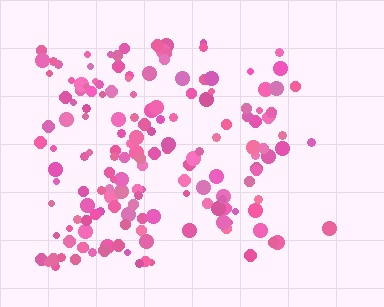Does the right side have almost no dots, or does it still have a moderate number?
Still a moderate number, just noticeably fewer than the left.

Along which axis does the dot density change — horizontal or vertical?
Horizontal.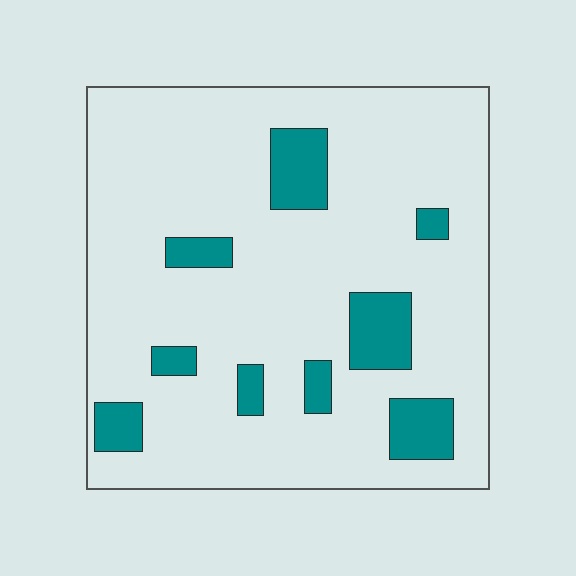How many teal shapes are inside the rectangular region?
9.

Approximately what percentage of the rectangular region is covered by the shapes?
Approximately 15%.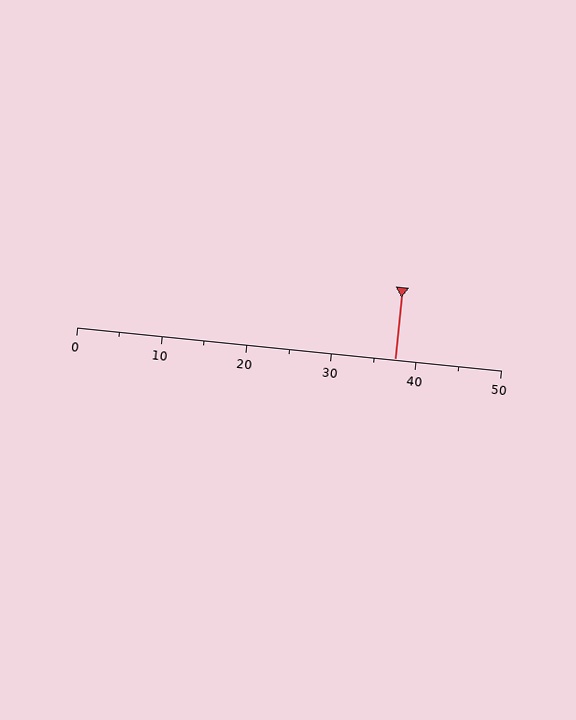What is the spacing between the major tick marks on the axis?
The major ticks are spaced 10 apart.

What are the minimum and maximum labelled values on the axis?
The axis runs from 0 to 50.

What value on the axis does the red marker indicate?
The marker indicates approximately 37.5.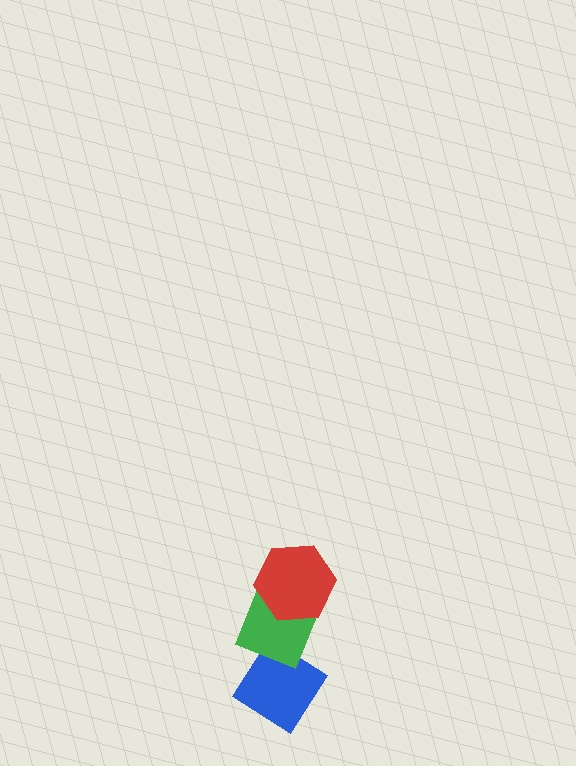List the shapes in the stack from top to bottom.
From top to bottom: the red hexagon, the green diamond, the blue diamond.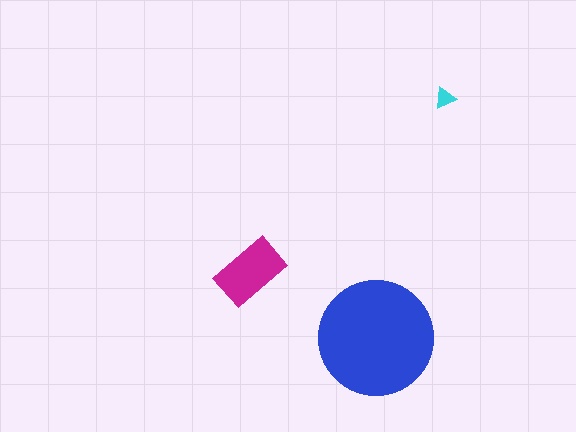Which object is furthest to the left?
The magenta rectangle is leftmost.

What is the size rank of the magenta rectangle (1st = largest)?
2nd.